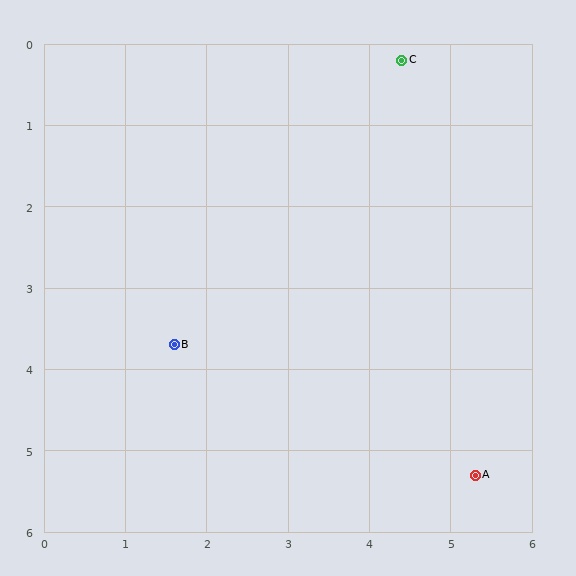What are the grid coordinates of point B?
Point B is at approximately (1.6, 3.7).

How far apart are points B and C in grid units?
Points B and C are about 4.5 grid units apart.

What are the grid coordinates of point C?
Point C is at approximately (4.4, 0.2).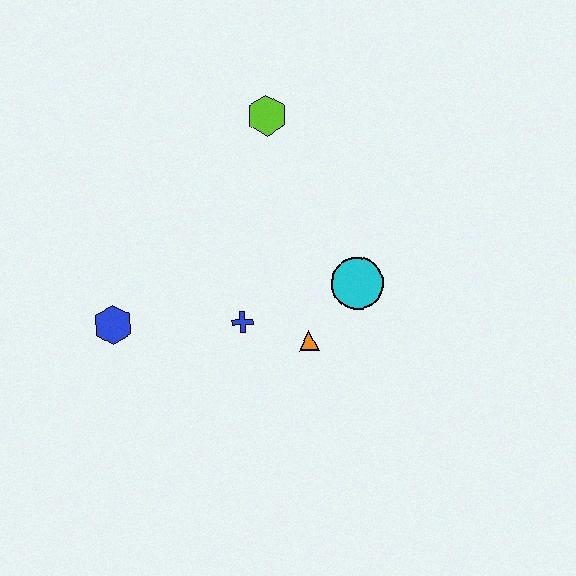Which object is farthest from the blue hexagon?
The lime hexagon is farthest from the blue hexagon.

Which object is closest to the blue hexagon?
The blue cross is closest to the blue hexagon.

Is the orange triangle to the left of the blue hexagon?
No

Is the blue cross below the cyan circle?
Yes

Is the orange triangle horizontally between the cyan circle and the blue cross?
Yes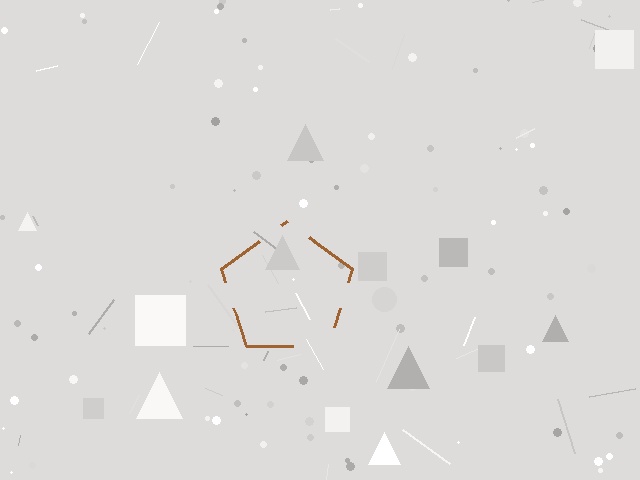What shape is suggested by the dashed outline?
The dashed outline suggests a pentagon.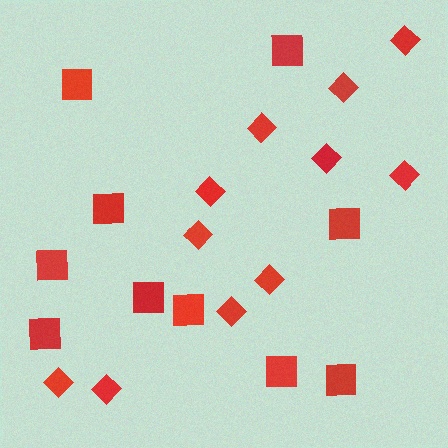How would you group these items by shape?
There are 2 groups: one group of diamonds (11) and one group of squares (10).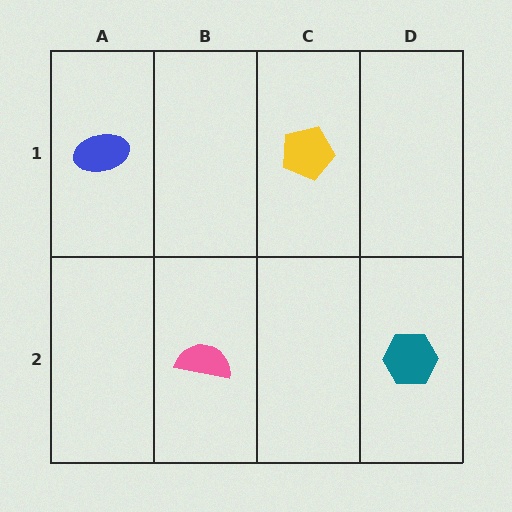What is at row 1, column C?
A yellow pentagon.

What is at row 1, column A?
A blue ellipse.